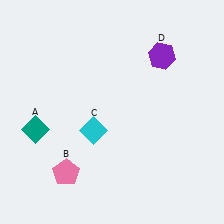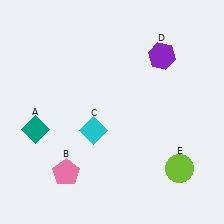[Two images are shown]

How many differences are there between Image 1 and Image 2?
There is 1 difference between the two images.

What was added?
A lime circle (E) was added in Image 2.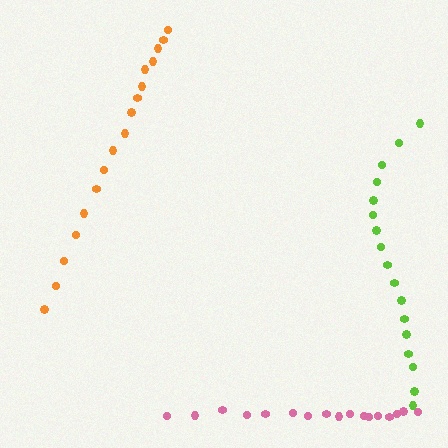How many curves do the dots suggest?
There are 3 distinct paths.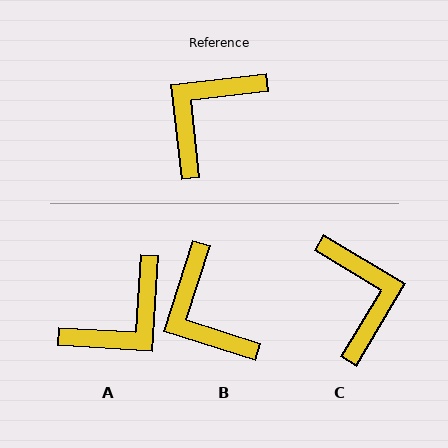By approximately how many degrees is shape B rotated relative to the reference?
Approximately 66 degrees counter-clockwise.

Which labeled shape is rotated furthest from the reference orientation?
A, about 170 degrees away.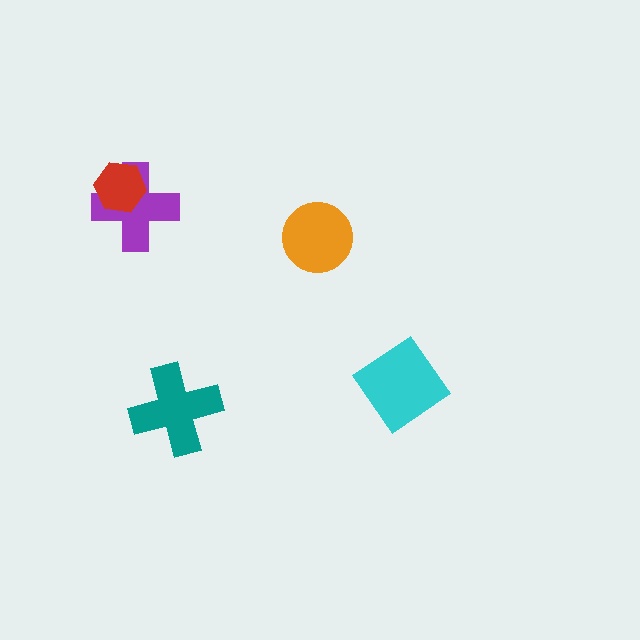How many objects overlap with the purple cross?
1 object overlaps with the purple cross.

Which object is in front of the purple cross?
The red hexagon is in front of the purple cross.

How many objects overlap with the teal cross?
0 objects overlap with the teal cross.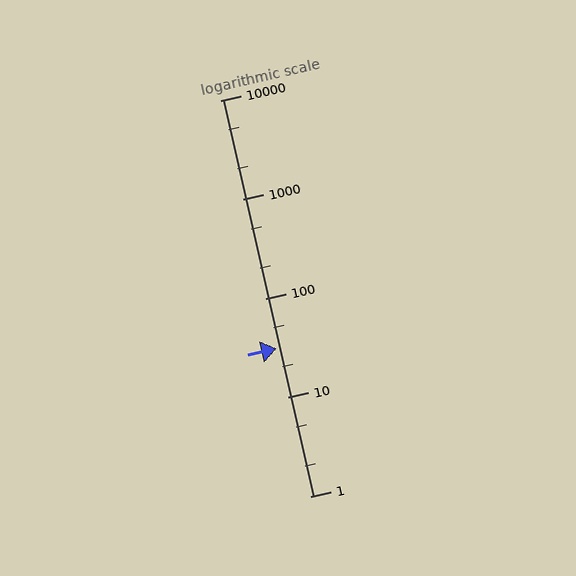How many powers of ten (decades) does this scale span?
The scale spans 4 decades, from 1 to 10000.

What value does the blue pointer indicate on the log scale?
The pointer indicates approximately 31.